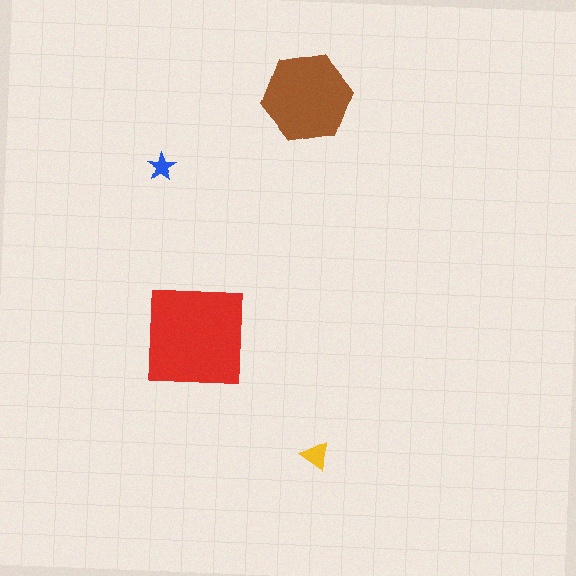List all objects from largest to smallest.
The red square, the brown hexagon, the yellow triangle, the blue star.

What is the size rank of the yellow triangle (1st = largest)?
3rd.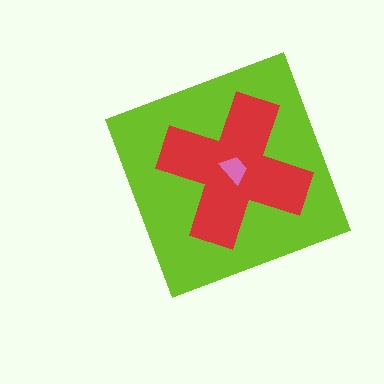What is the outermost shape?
The lime diamond.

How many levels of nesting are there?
3.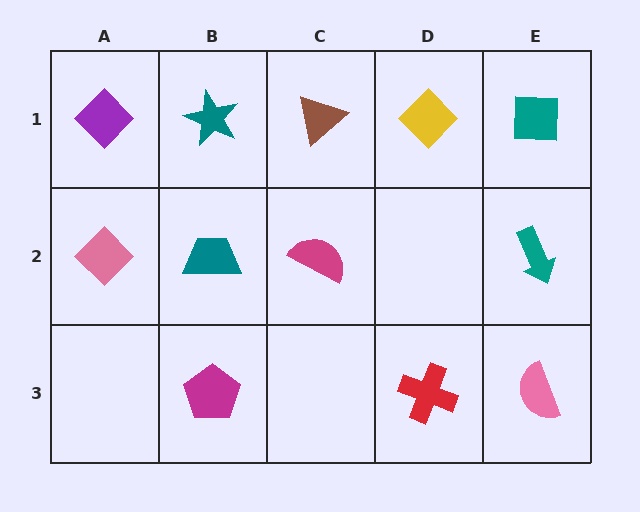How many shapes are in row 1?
5 shapes.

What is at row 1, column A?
A purple diamond.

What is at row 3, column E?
A pink semicircle.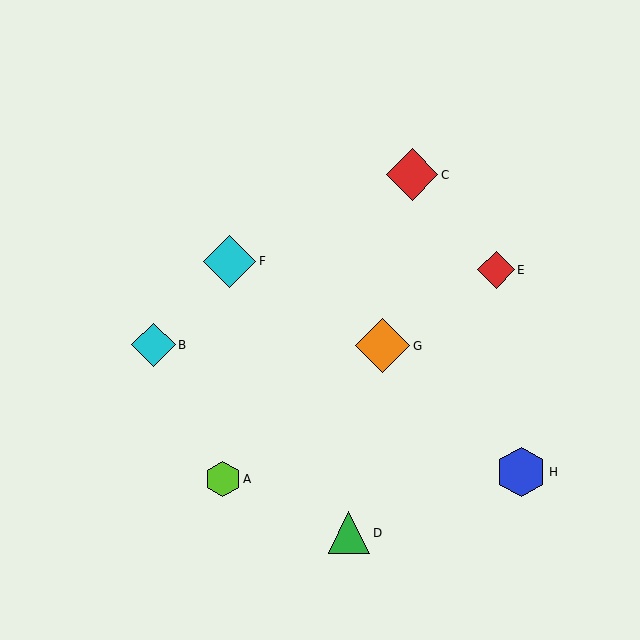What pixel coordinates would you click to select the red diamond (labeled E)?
Click at (496, 270) to select the red diamond E.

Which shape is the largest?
The orange diamond (labeled G) is the largest.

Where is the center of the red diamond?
The center of the red diamond is at (412, 175).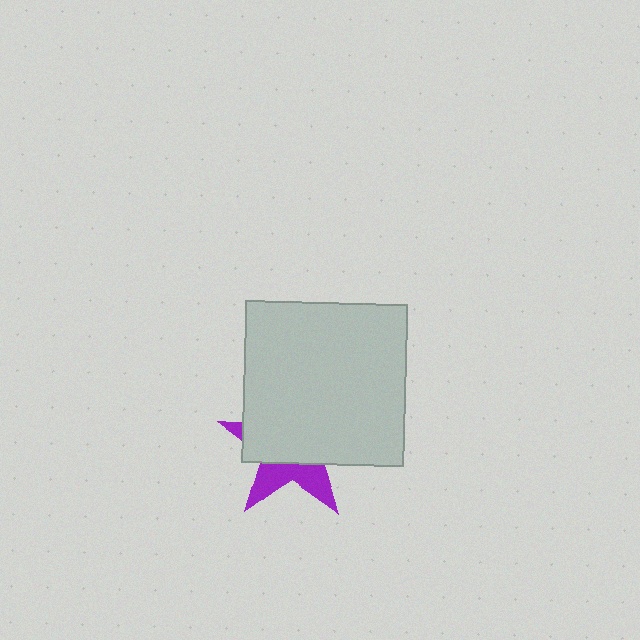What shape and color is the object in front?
The object in front is a light gray square.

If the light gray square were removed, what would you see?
You would see the complete purple star.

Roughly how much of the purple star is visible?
A small part of it is visible (roughly 34%).